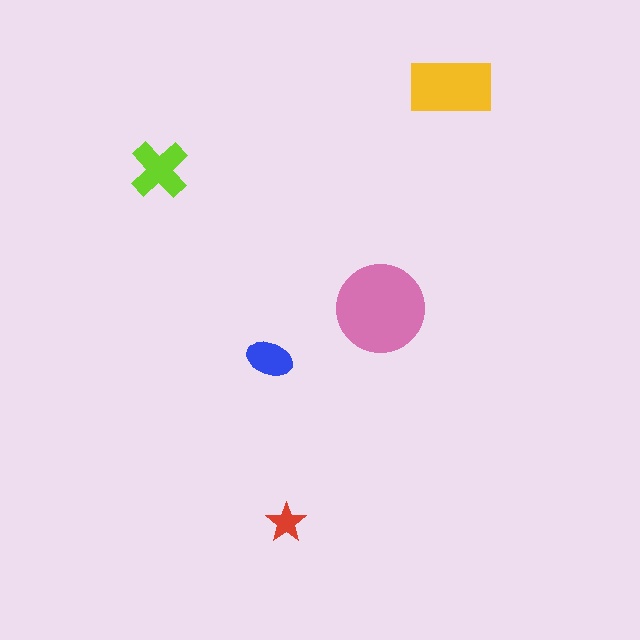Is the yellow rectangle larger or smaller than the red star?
Larger.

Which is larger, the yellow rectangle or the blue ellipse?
The yellow rectangle.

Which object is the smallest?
The red star.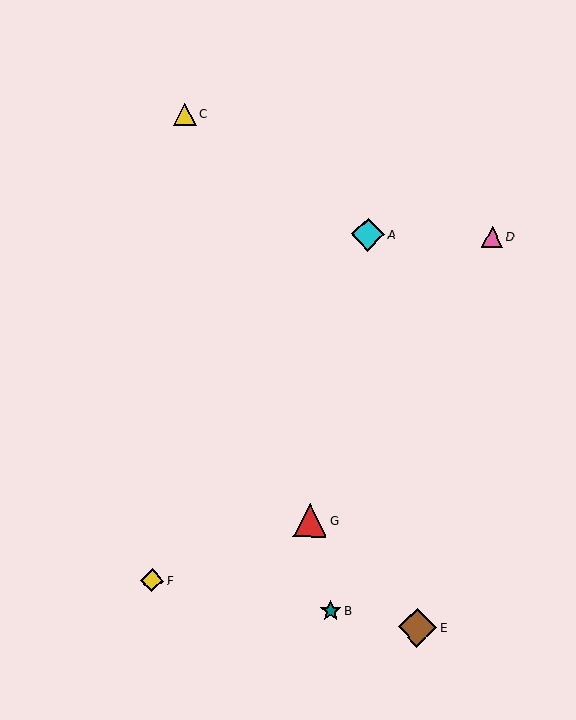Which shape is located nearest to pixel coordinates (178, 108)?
The yellow triangle (labeled C) at (185, 114) is nearest to that location.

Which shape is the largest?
The brown diamond (labeled E) is the largest.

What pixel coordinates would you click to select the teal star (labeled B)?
Click at (331, 611) to select the teal star B.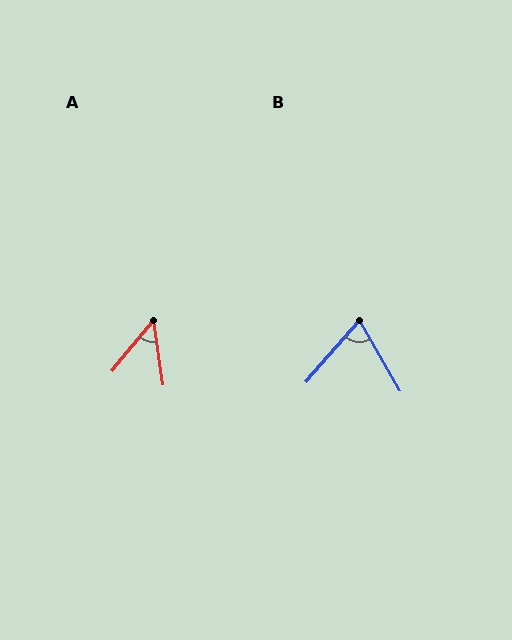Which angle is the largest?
B, at approximately 71 degrees.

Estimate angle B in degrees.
Approximately 71 degrees.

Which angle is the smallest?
A, at approximately 48 degrees.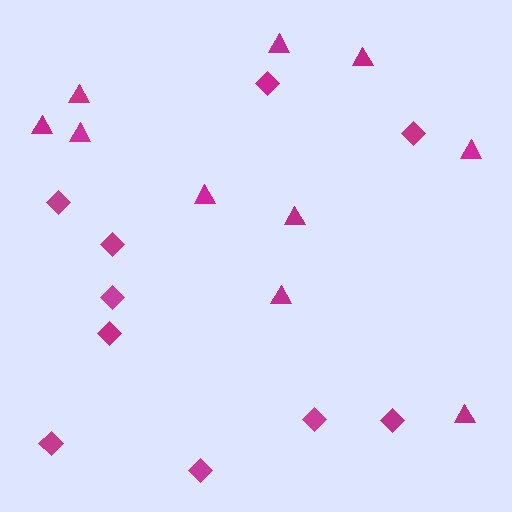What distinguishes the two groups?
There are 2 groups: one group of triangles (10) and one group of diamonds (10).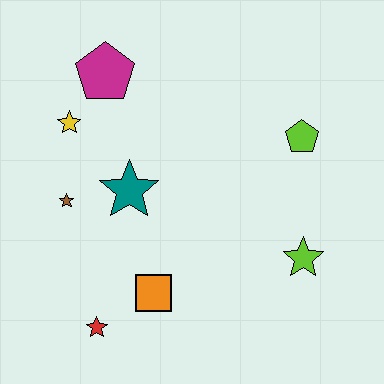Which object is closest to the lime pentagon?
The lime star is closest to the lime pentagon.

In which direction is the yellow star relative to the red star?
The yellow star is above the red star.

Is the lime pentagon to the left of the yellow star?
No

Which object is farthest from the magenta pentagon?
The lime star is farthest from the magenta pentagon.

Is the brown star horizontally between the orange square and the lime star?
No